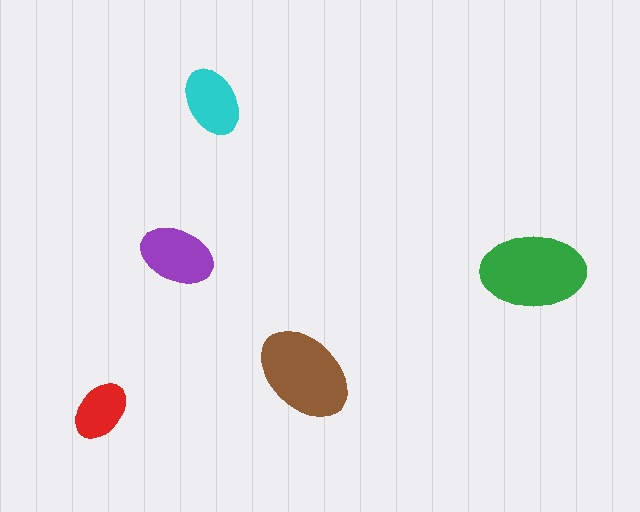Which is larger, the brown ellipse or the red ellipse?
The brown one.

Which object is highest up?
The cyan ellipse is topmost.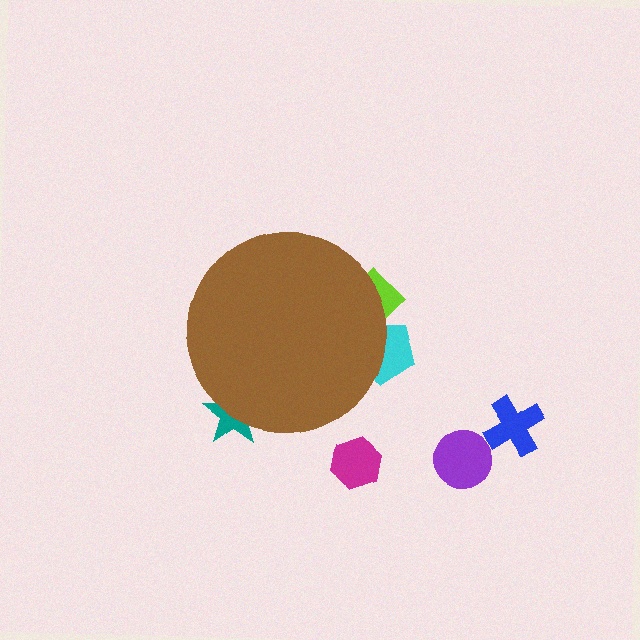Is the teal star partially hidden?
Yes, the teal star is partially hidden behind the brown circle.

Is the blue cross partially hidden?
No, the blue cross is fully visible.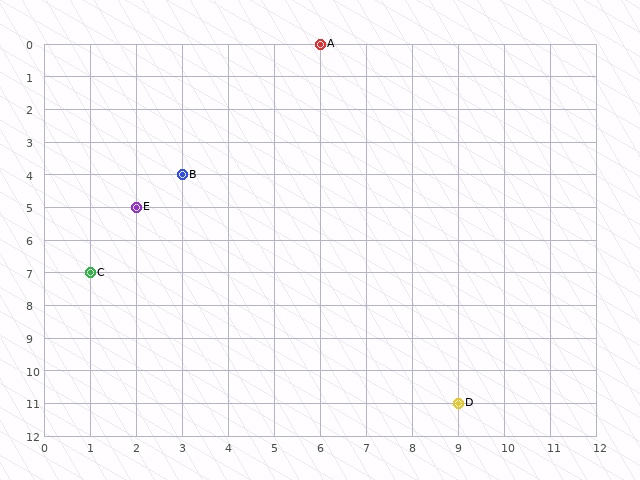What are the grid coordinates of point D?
Point D is at grid coordinates (9, 11).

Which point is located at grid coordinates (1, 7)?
Point C is at (1, 7).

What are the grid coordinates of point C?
Point C is at grid coordinates (1, 7).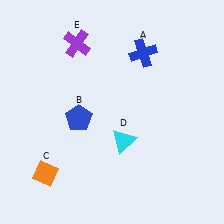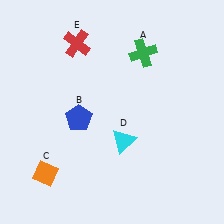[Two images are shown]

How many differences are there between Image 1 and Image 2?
There are 2 differences between the two images.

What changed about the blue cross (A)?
In Image 1, A is blue. In Image 2, it changed to green.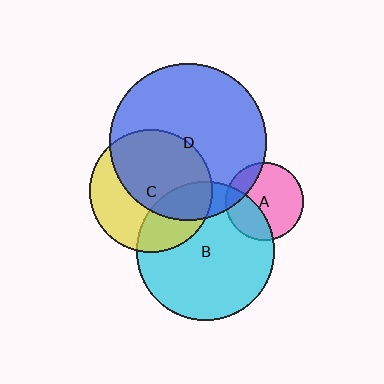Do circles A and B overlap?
Yes.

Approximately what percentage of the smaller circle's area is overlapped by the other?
Approximately 30%.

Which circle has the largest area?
Circle D (blue).